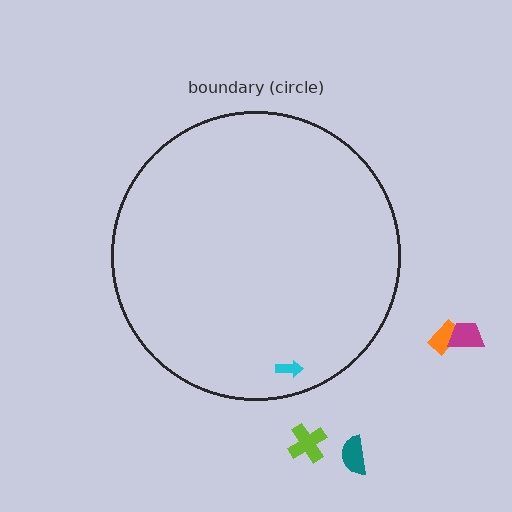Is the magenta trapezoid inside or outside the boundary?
Outside.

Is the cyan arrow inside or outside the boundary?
Inside.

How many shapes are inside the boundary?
1 inside, 4 outside.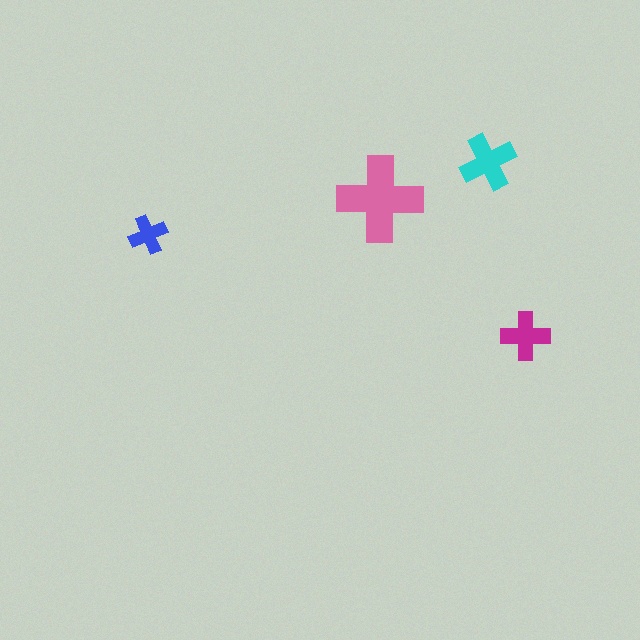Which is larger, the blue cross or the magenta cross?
The magenta one.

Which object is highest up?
The cyan cross is topmost.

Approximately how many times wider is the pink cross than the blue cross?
About 2 times wider.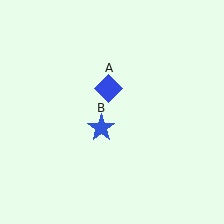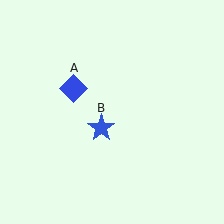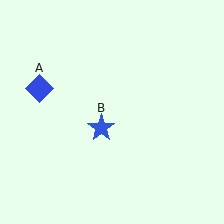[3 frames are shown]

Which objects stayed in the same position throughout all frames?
Blue star (object B) remained stationary.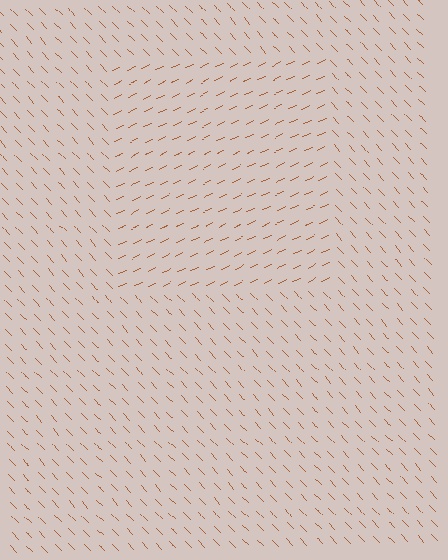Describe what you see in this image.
The image is filled with small brown line segments. A rectangle region in the image has lines oriented differently from the surrounding lines, creating a visible texture boundary.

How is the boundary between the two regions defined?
The boundary is defined purely by a change in line orientation (approximately 71 degrees difference). All lines are the same color and thickness.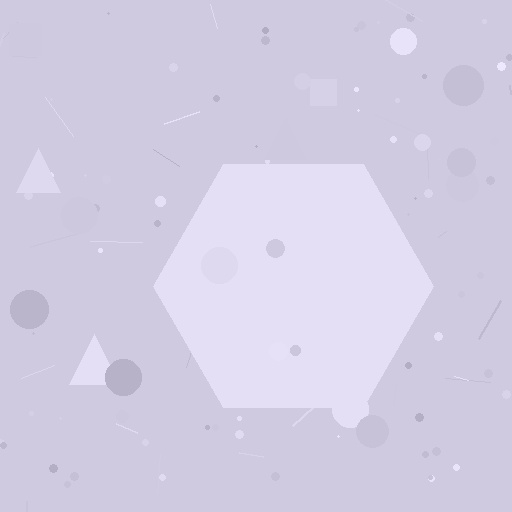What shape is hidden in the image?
A hexagon is hidden in the image.